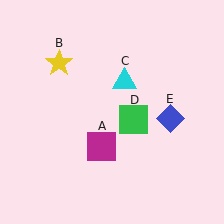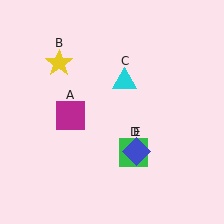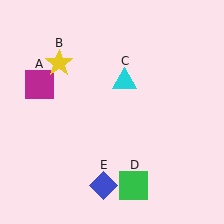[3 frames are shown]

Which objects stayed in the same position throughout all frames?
Yellow star (object B) and cyan triangle (object C) remained stationary.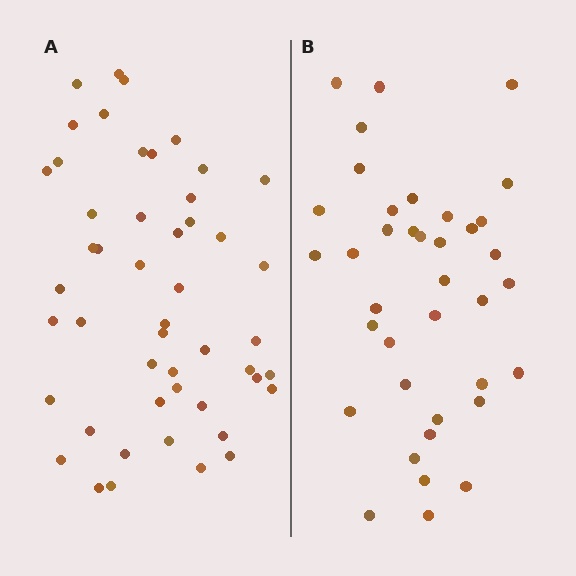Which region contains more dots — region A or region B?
Region A (the left region) has more dots.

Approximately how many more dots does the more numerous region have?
Region A has roughly 12 or so more dots than region B.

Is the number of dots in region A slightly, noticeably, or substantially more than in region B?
Region A has noticeably more, but not dramatically so. The ratio is roughly 1.3 to 1.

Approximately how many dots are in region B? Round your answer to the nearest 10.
About 40 dots. (The exact count is 38, which rounds to 40.)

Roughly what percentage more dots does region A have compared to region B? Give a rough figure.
About 30% more.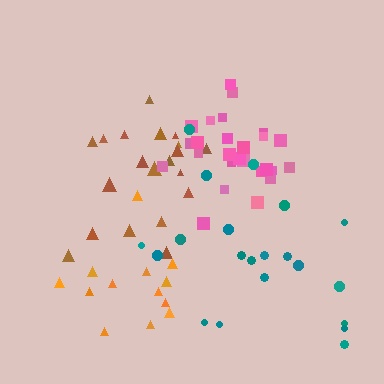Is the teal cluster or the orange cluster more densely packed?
Orange.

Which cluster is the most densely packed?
Pink.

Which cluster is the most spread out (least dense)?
Teal.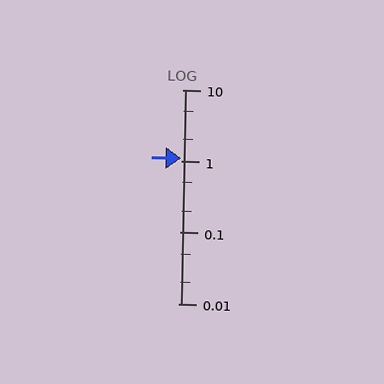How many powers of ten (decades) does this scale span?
The scale spans 3 decades, from 0.01 to 10.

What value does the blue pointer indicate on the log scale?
The pointer indicates approximately 1.1.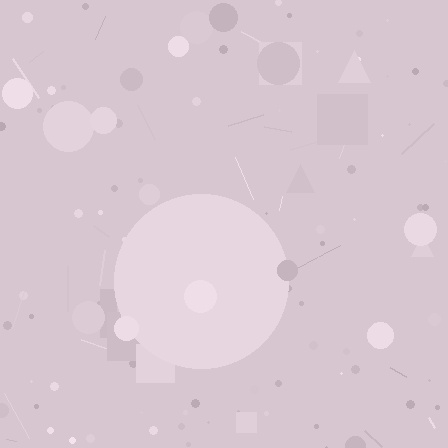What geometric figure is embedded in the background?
A circle is embedded in the background.